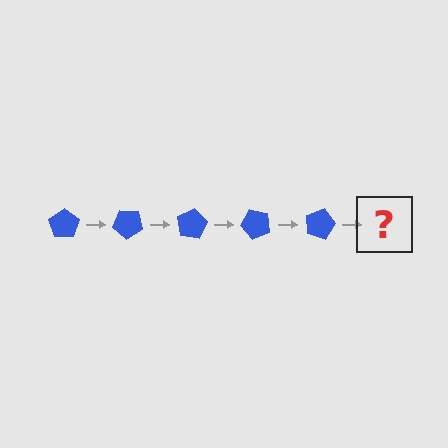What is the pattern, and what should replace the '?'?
The pattern is that the pentagon rotates 40 degrees each step. The '?' should be a blue pentagon rotated 200 degrees.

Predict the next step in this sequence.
The next step is a blue pentagon rotated 200 degrees.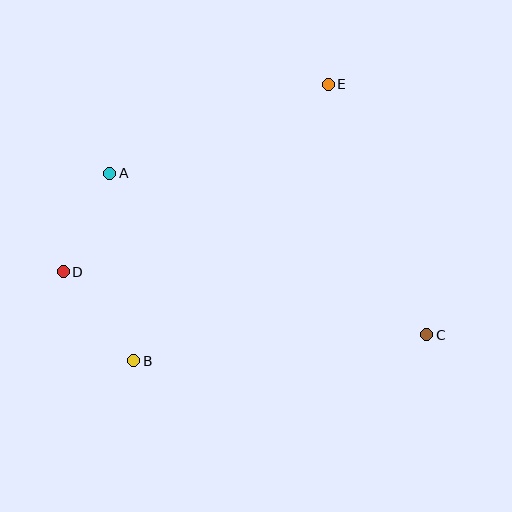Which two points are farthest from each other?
Points C and D are farthest from each other.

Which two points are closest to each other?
Points A and D are closest to each other.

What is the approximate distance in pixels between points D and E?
The distance between D and E is approximately 325 pixels.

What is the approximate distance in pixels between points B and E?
The distance between B and E is approximately 338 pixels.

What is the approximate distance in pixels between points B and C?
The distance between B and C is approximately 294 pixels.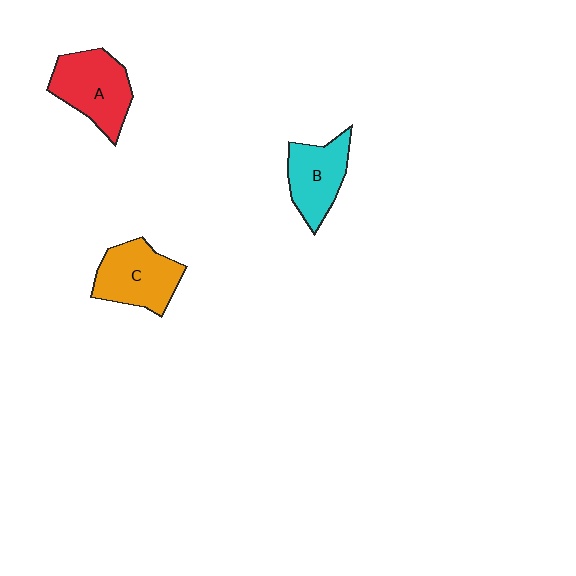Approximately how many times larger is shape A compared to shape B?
Approximately 1.2 times.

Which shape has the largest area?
Shape A (red).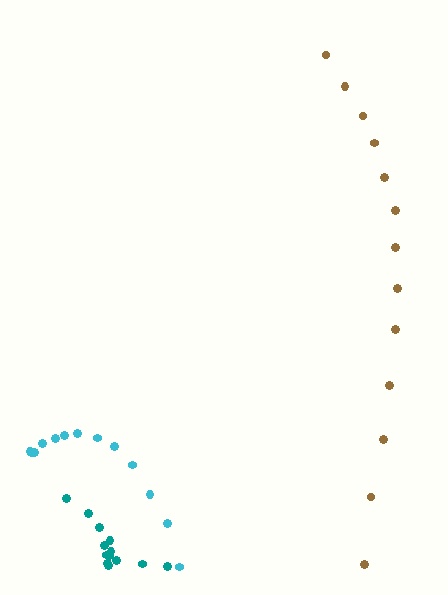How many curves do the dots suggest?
There are 3 distinct paths.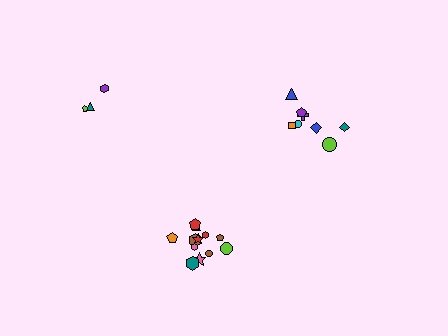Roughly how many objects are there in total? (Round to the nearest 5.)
Roughly 25 objects in total.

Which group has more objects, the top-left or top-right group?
The top-right group.